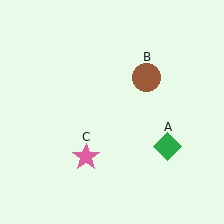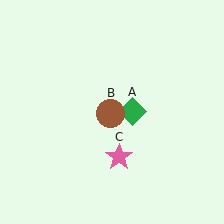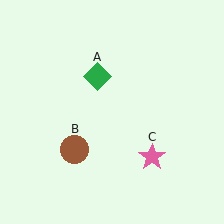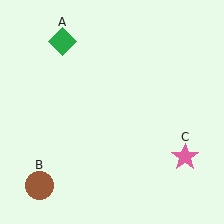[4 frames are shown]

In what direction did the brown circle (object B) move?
The brown circle (object B) moved down and to the left.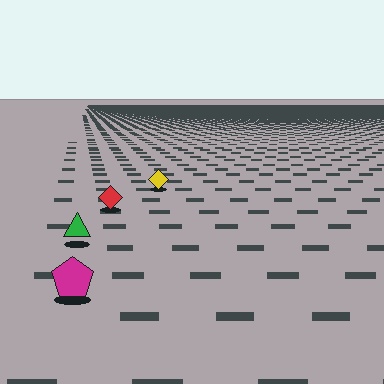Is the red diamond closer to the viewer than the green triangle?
No. The green triangle is closer — you can tell from the texture gradient: the ground texture is coarser near it.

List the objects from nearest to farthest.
From nearest to farthest: the magenta pentagon, the green triangle, the red diamond, the yellow diamond.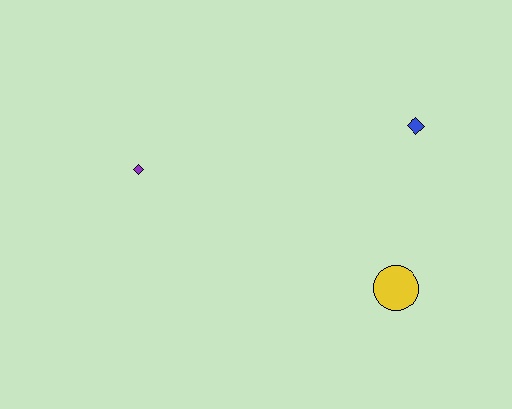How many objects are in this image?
There are 3 objects.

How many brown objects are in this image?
There are no brown objects.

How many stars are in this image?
There are no stars.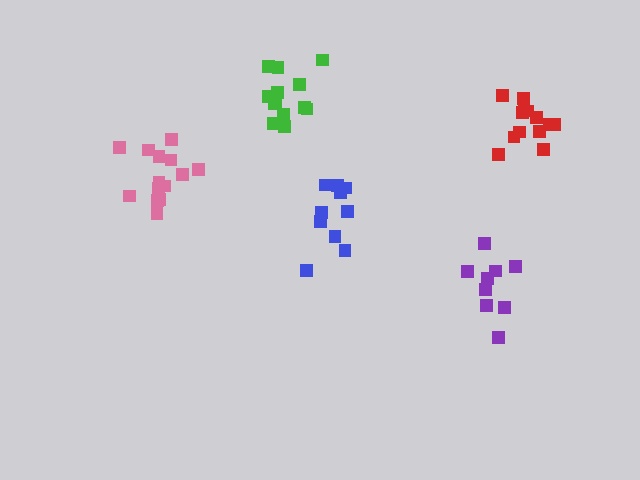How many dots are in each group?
Group 1: 10 dots, Group 2: 13 dots, Group 3: 9 dots, Group 4: 13 dots, Group 5: 14 dots (59 total).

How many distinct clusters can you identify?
There are 5 distinct clusters.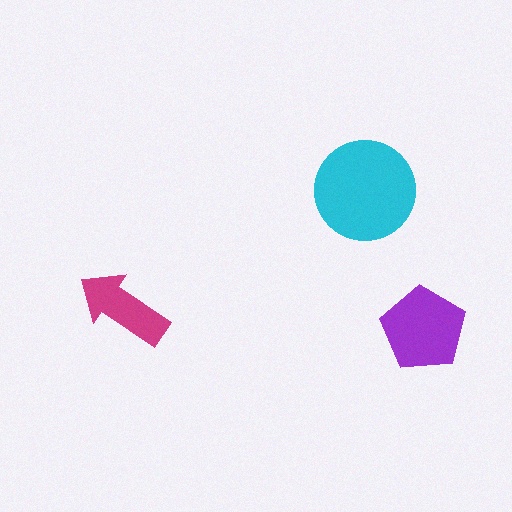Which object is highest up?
The cyan circle is topmost.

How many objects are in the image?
There are 3 objects in the image.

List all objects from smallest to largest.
The magenta arrow, the purple pentagon, the cyan circle.